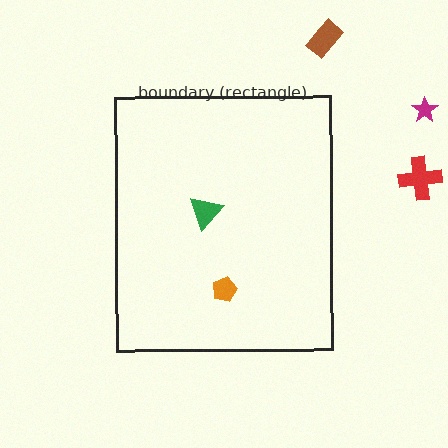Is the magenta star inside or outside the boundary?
Outside.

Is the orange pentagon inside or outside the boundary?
Inside.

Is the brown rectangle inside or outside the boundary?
Outside.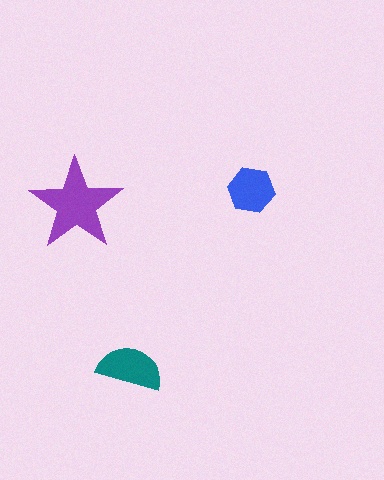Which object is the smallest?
The blue hexagon.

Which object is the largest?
The purple star.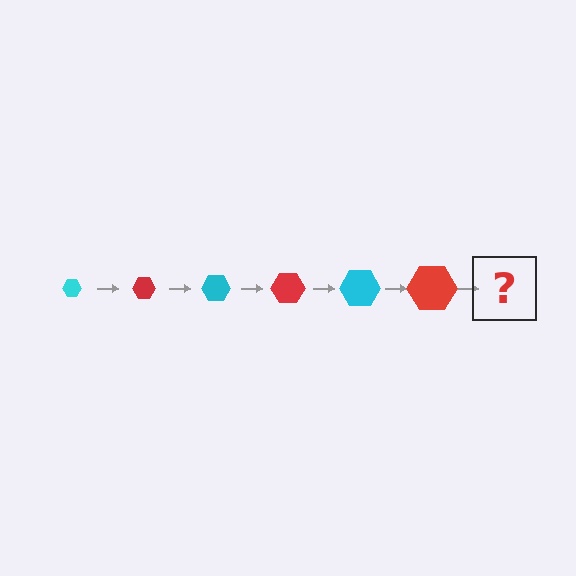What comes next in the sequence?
The next element should be a cyan hexagon, larger than the previous one.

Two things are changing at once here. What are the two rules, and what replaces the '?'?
The two rules are that the hexagon grows larger each step and the color cycles through cyan and red. The '?' should be a cyan hexagon, larger than the previous one.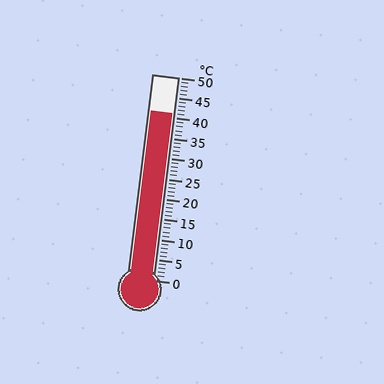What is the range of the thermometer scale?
The thermometer scale ranges from 0°C to 50°C.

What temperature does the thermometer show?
The thermometer shows approximately 41°C.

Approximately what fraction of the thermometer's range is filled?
The thermometer is filled to approximately 80% of its range.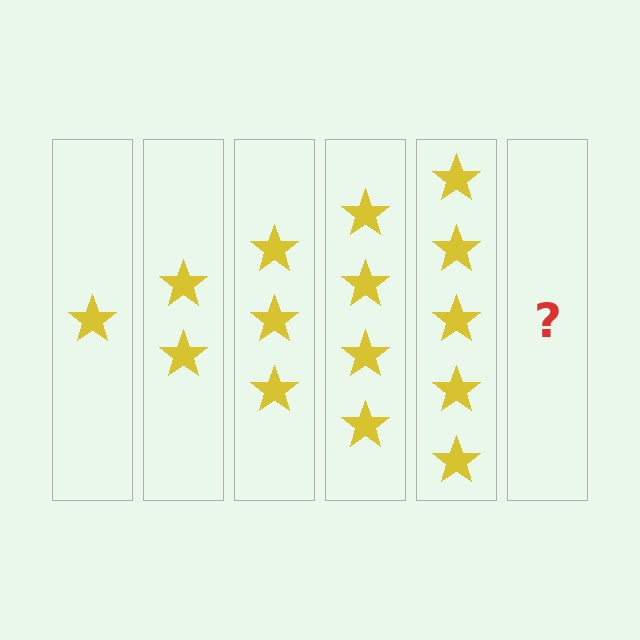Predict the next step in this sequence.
The next step is 6 stars.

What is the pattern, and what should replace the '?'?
The pattern is that each step adds one more star. The '?' should be 6 stars.